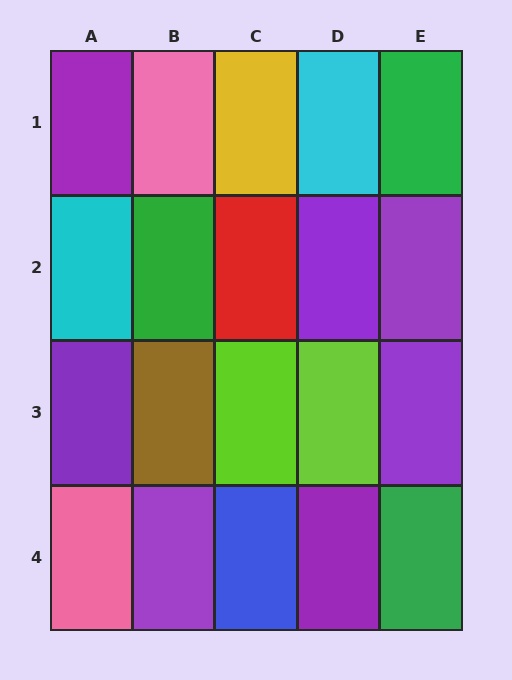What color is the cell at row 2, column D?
Purple.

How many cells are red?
1 cell is red.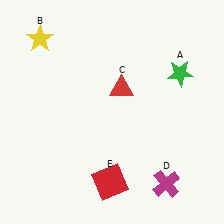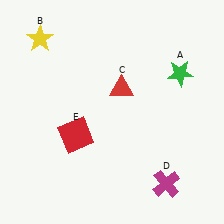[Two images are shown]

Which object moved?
The red square (E) moved up.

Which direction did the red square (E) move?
The red square (E) moved up.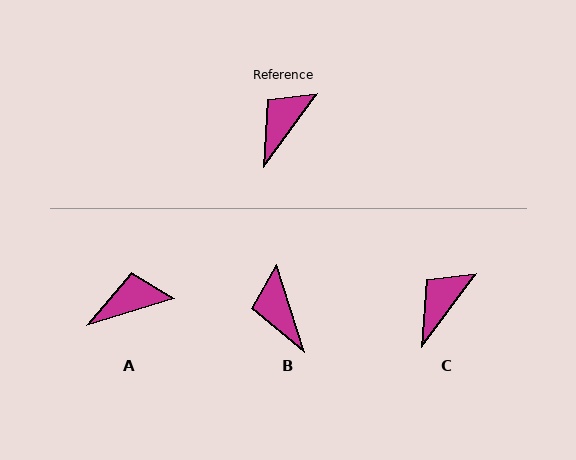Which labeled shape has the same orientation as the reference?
C.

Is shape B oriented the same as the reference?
No, it is off by about 54 degrees.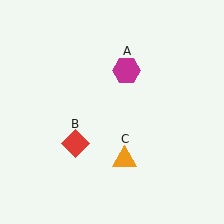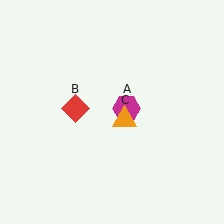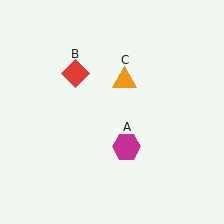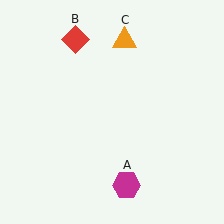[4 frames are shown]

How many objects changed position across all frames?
3 objects changed position: magenta hexagon (object A), red diamond (object B), orange triangle (object C).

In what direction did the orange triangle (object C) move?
The orange triangle (object C) moved up.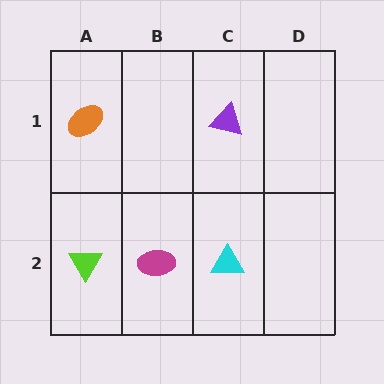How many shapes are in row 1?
2 shapes.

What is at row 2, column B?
A magenta ellipse.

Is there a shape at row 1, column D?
No, that cell is empty.